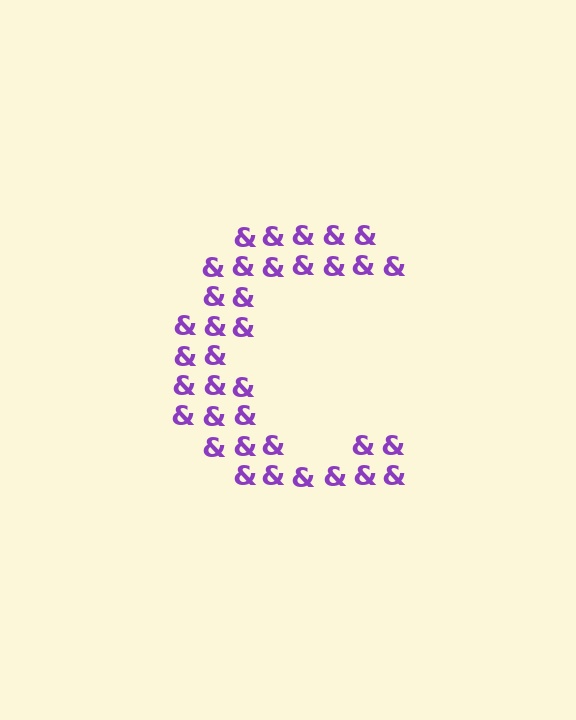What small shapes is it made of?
It is made of small ampersands.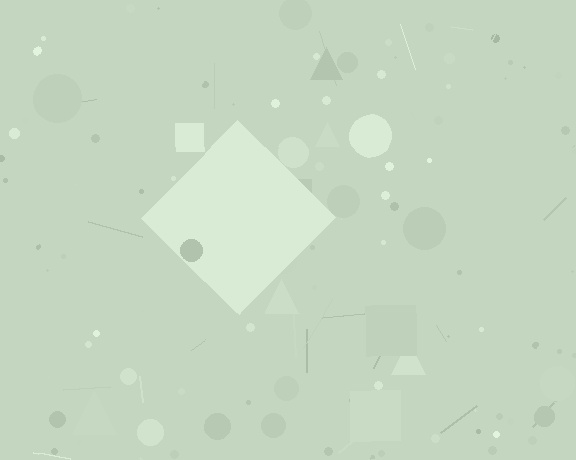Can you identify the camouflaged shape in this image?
The camouflaged shape is a diamond.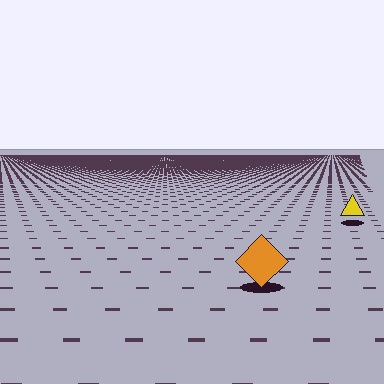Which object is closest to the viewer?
The orange diamond is closest. The texture marks near it are larger and more spread out.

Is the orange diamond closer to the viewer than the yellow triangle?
Yes. The orange diamond is closer — you can tell from the texture gradient: the ground texture is coarser near it.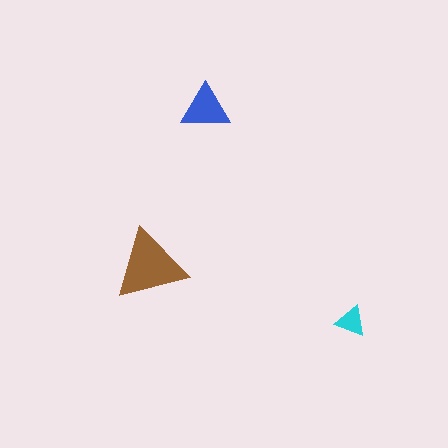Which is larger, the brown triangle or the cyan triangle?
The brown one.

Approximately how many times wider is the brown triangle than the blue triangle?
About 1.5 times wider.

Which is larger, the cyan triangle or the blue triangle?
The blue one.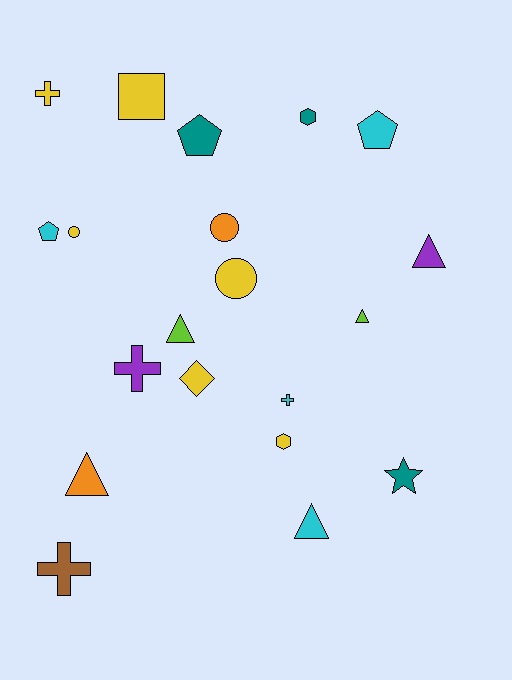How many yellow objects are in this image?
There are 6 yellow objects.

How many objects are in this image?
There are 20 objects.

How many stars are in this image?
There is 1 star.